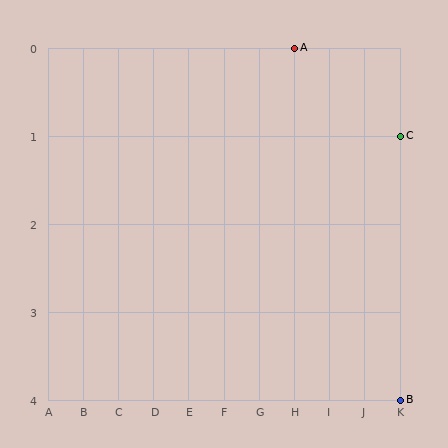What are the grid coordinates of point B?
Point B is at grid coordinates (K, 4).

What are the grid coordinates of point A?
Point A is at grid coordinates (H, 0).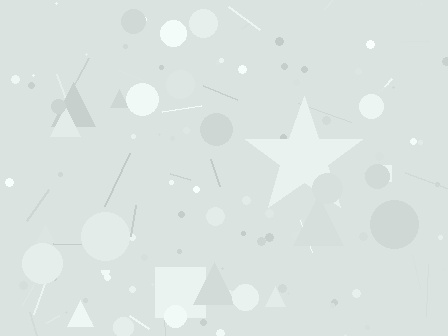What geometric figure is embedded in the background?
A star is embedded in the background.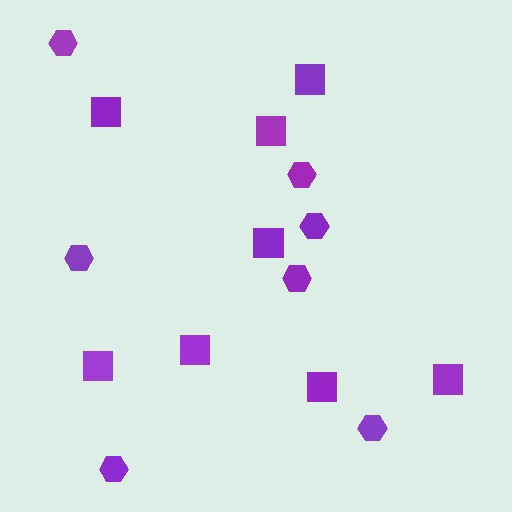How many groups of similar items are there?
There are 2 groups: one group of squares (8) and one group of hexagons (7).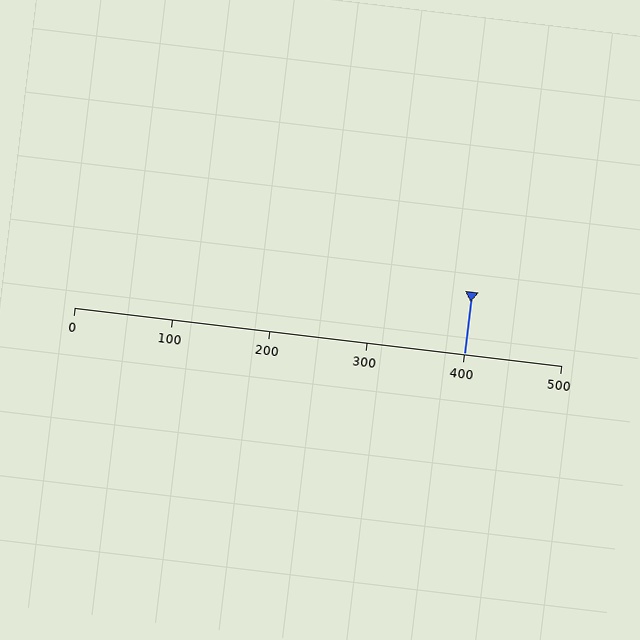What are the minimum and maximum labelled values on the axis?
The axis runs from 0 to 500.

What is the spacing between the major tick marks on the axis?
The major ticks are spaced 100 apart.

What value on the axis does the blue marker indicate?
The marker indicates approximately 400.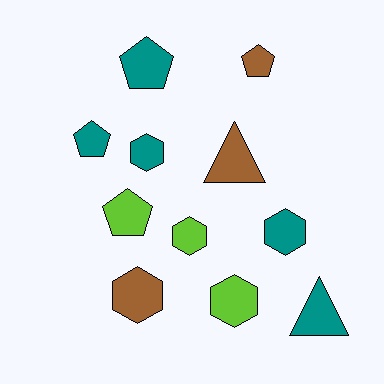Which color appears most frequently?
Teal, with 5 objects.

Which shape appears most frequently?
Hexagon, with 5 objects.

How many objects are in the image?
There are 11 objects.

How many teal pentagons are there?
There are 2 teal pentagons.